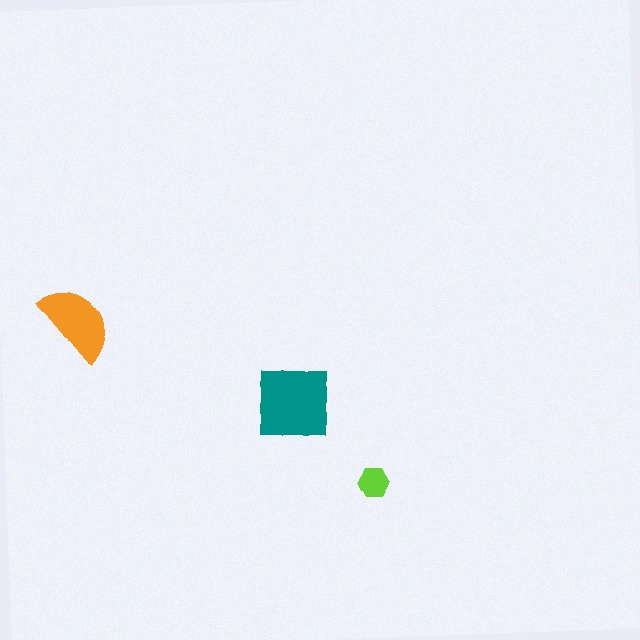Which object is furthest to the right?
The lime hexagon is rightmost.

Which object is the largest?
The teal square.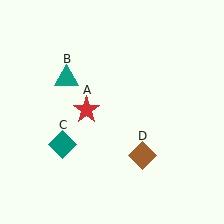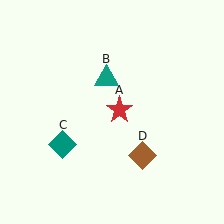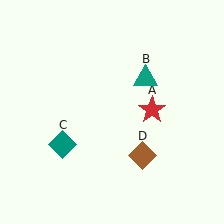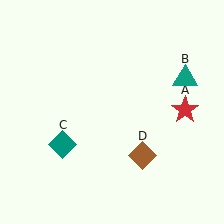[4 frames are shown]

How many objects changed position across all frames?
2 objects changed position: red star (object A), teal triangle (object B).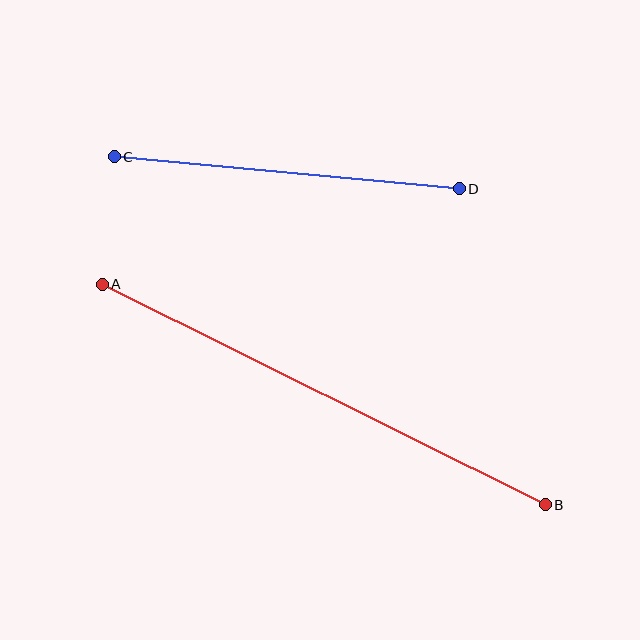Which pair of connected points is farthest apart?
Points A and B are farthest apart.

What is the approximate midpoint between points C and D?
The midpoint is at approximately (287, 173) pixels.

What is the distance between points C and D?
The distance is approximately 347 pixels.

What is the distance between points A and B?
The distance is approximately 495 pixels.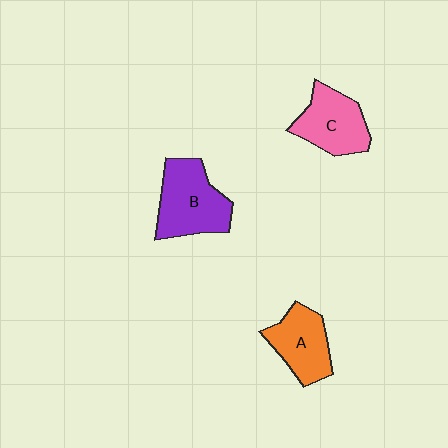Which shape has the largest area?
Shape B (purple).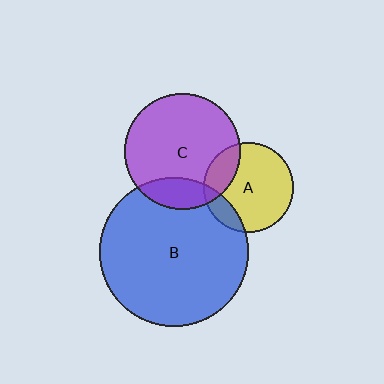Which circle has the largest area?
Circle B (blue).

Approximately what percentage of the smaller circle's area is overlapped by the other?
Approximately 20%.